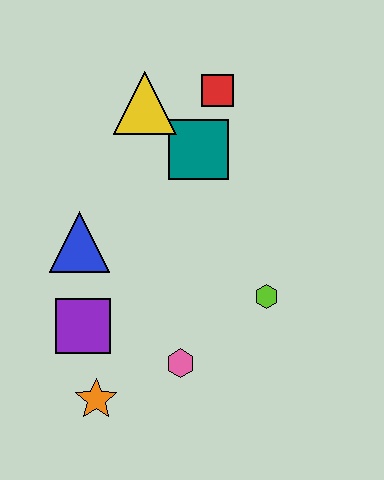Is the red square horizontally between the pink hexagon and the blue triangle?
No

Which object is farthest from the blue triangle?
The red square is farthest from the blue triangle.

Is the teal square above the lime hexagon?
Yes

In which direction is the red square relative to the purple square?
The red square is above the purple square.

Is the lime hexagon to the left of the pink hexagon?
No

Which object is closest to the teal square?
The red square is closest to the teal square.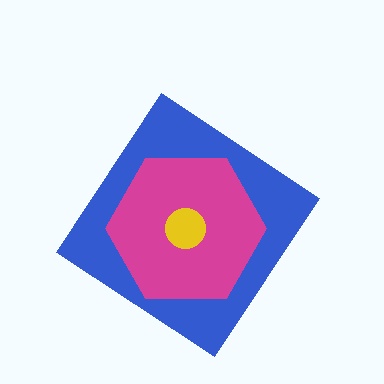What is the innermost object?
The yellow circle.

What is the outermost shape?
The blue diamond.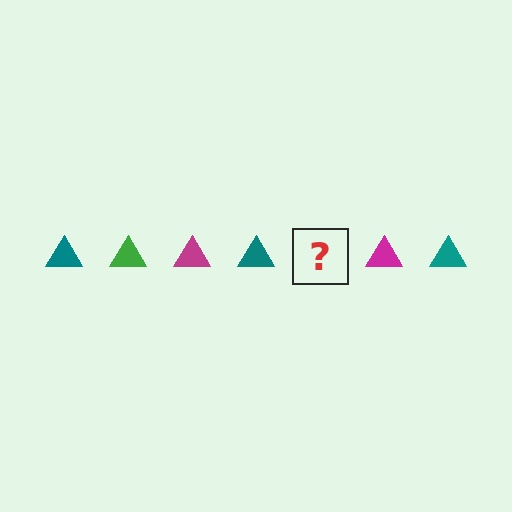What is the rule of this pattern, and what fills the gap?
The rule is that the pattern cycles through teal, green, magenta triangles. The gap should be filled with a green triangle.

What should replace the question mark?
The question mark should be replaced with a green triangle.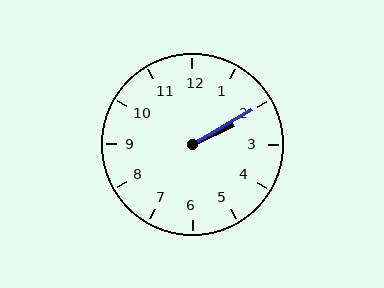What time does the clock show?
2:10.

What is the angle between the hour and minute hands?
Approximately 5 degrees.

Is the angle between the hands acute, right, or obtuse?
It is acute.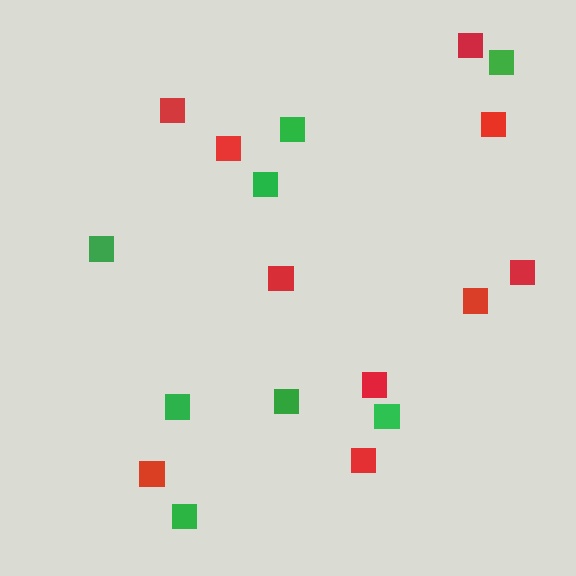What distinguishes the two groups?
There are 2 groups: one group of green squares (8) and one group of red squares (10).